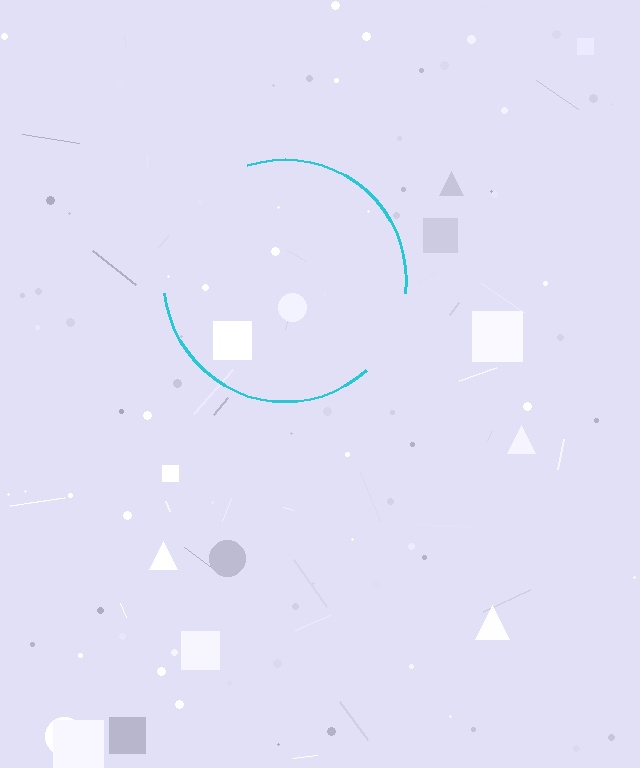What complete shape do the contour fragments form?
The contour fragments form a circle.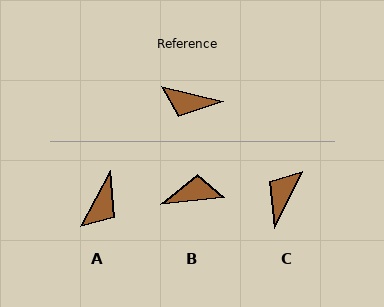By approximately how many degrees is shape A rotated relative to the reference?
Approximately 76 degrees counter-clockwise.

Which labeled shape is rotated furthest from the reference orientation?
B, about 160 degrees away.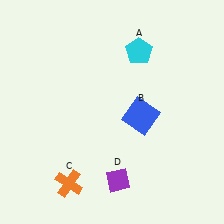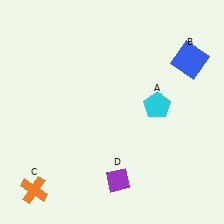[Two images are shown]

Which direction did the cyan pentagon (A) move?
The cyan pentagon (A) moved down.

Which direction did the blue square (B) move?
The blue square (B) moved up.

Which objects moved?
The objects that moved are: the cyan pentagon (A), the blue square (B), the orange cross (C).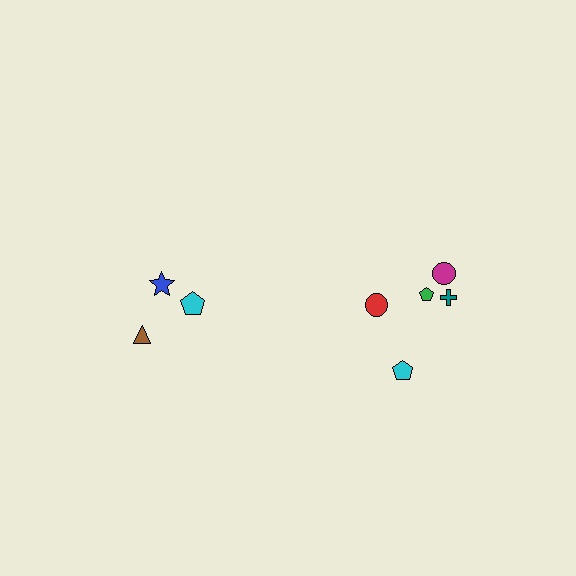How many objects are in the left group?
There are 3 objects.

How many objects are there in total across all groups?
There are 8 objects.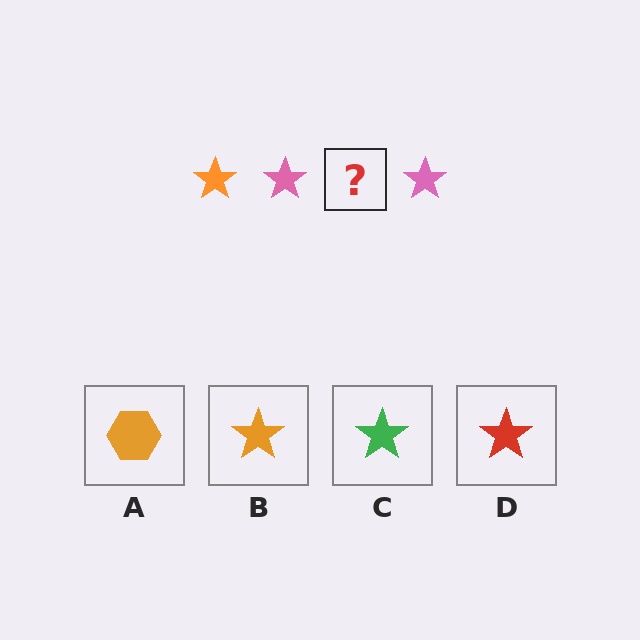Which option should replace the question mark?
Option B.